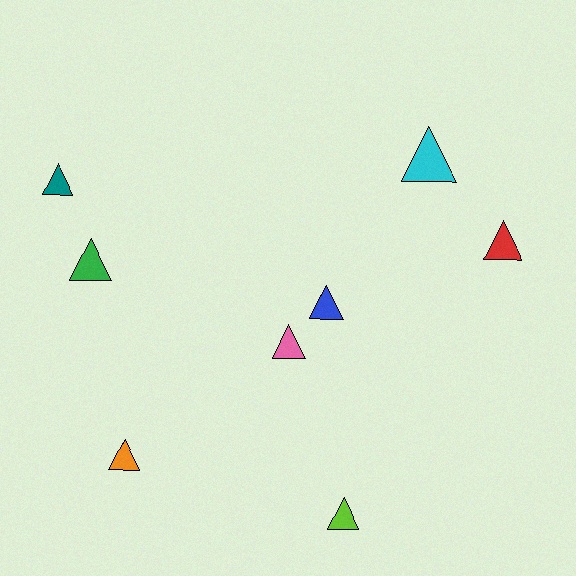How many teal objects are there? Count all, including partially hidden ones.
There is 1 teal object.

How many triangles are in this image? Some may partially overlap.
There are 8 triangles.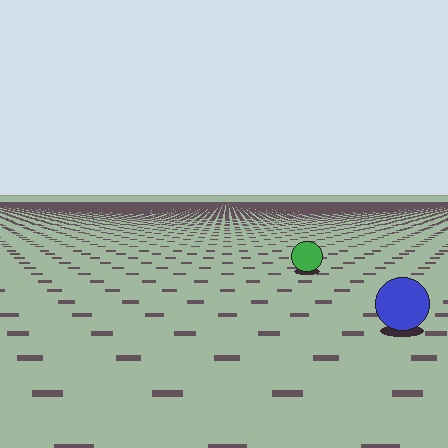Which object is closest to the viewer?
The blue circle is closest. The texture marks near it are larger and more spread out.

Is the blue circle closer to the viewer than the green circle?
Yes. The blue circle is closer — you can tell from the texture gradient: the ground texture is coarser near it.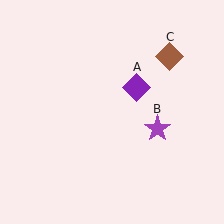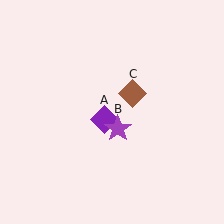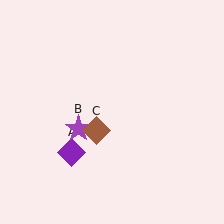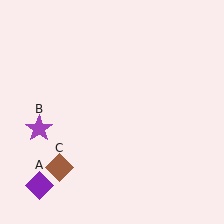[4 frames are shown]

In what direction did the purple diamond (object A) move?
The purple diamond (object A) moved down and to the left.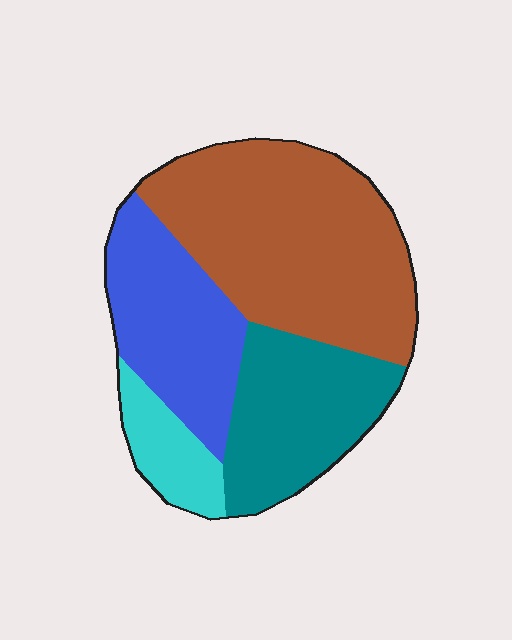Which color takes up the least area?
Cyan, at roughly 10%.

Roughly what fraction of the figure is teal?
Teal takes up between a sixth and a third of the figure.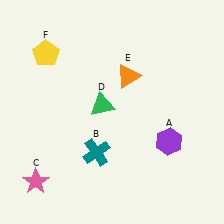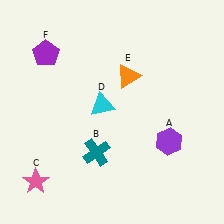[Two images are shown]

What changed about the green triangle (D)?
In Image 1, D is green. In Image 2, it changed to cyan.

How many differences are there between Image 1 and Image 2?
There are 2 differences between the two images.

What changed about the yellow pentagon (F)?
In Image 1, F is yellow. In Image 2, it changed to purple.